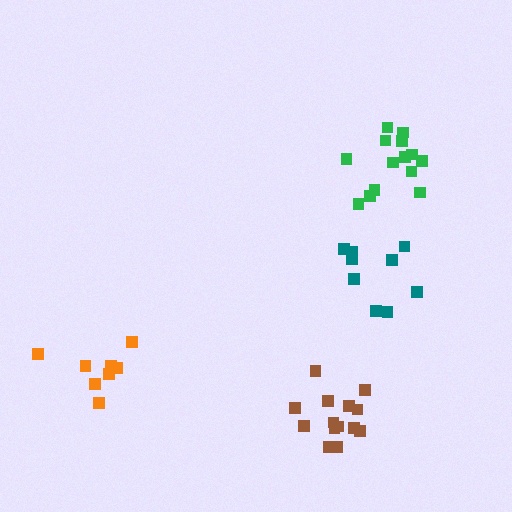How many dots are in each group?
Group 1: 9 dots, Group 2: 14 dots, Group 3: 14 dots, Group 4: 8 dots (45 total).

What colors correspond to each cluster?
The clusters are colored: teal, brown, green, orange.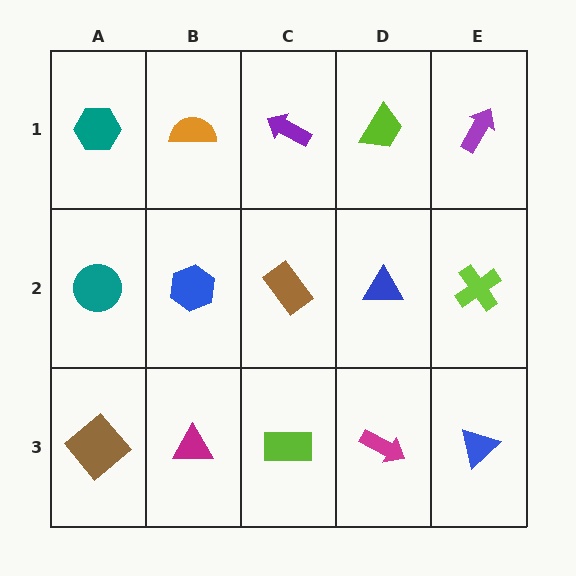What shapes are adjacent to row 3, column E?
A lime cross (row 2, column E), a magenta arrow (row 3, column D).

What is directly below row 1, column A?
A teal circle.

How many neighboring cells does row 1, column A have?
2.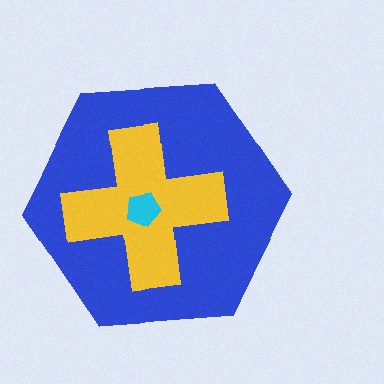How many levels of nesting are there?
3.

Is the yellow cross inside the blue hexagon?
Yes.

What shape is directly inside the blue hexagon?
The yellow cross.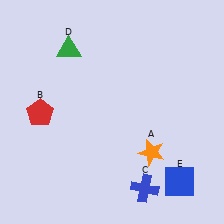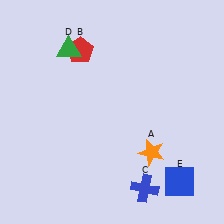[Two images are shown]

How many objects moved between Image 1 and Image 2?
1 object moved between the two images.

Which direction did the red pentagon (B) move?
The red pentagon (B) moved up.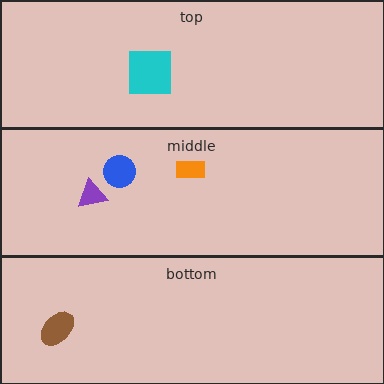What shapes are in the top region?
The cyan square.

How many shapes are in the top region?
1.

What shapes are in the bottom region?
The brown ellipse.